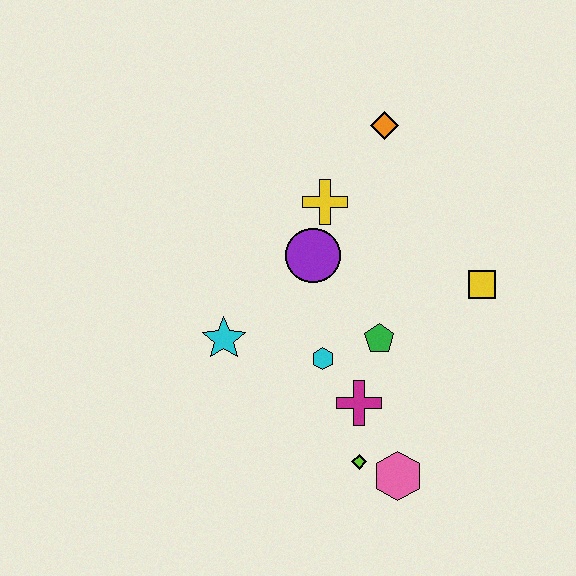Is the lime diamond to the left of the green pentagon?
Yes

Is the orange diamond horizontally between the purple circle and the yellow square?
Yes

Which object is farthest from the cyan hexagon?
The orange diamond is farthest from the cyan hexagon.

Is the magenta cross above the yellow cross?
No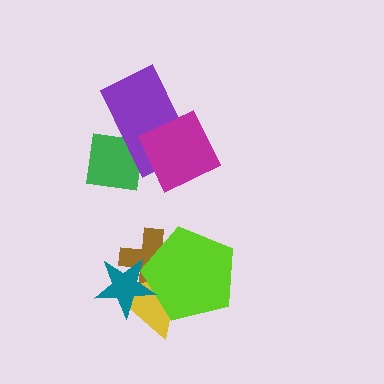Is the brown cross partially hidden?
Yes, it is partially covered by another shape.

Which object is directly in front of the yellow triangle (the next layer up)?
The lime pentagon is directly in front of the yellow triangle.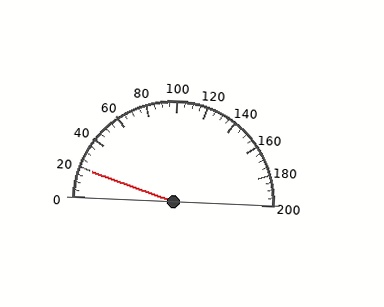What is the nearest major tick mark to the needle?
The nearest major tick mark is 20.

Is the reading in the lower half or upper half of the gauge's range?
The reading is in the lower half of the range (0 to 200).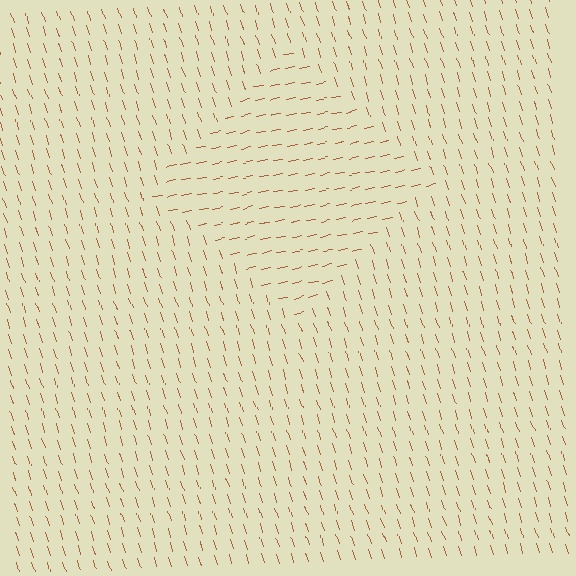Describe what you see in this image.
The image is filled with small brown line segments. A diamond region in the image has lines oriented differently from the surrounding lines, creating a visible texture boundary.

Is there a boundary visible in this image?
Yes, there is a texture boundary formed by a change in line orientation.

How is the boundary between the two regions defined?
The boundary is defined purely by a change in line orientation (approximately 84 degrees difference). All lines are the same color and thickness.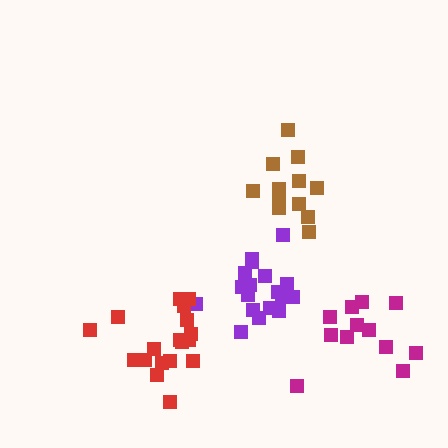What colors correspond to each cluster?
The clusters are colored: purple, magenta, brown, red.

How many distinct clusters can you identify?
There are 4 distinct clusters.